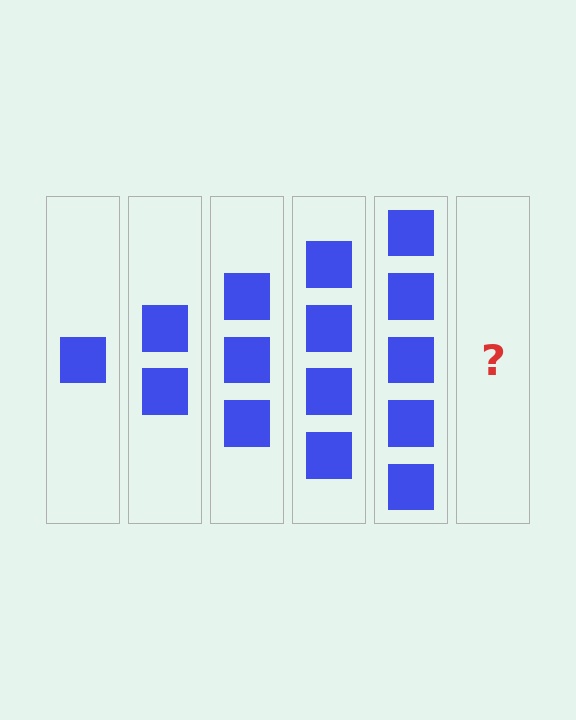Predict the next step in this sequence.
The next step is 6 squares.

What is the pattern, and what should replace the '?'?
The pattern is that each step adds one more square. The '?' should be 6 squares.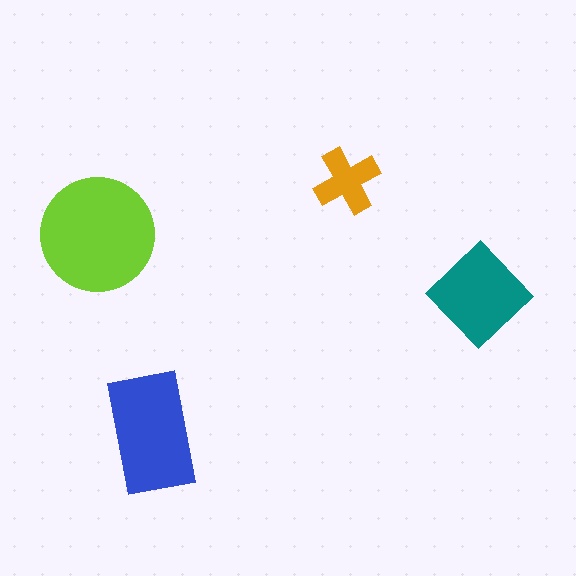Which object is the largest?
The lime circle.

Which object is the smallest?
The orange cross.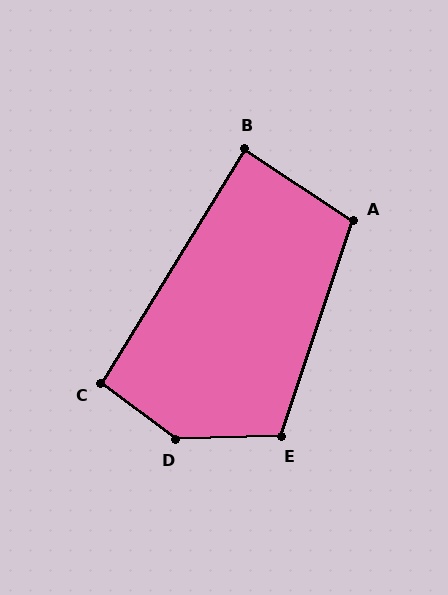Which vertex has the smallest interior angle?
B, at approximately 88 degrees.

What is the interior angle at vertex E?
Approximately 110 degrees (obtuse).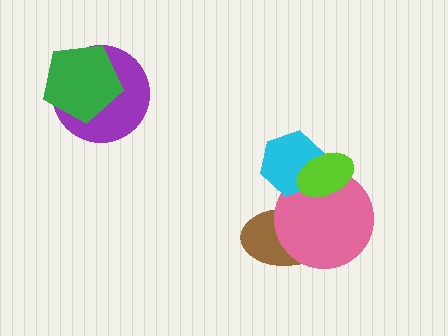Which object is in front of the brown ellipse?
The pink circle is in front of the brown ellipse.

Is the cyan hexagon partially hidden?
Yes, it is partially covered by another shape.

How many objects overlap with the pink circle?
3 objects overlap with the pink circle.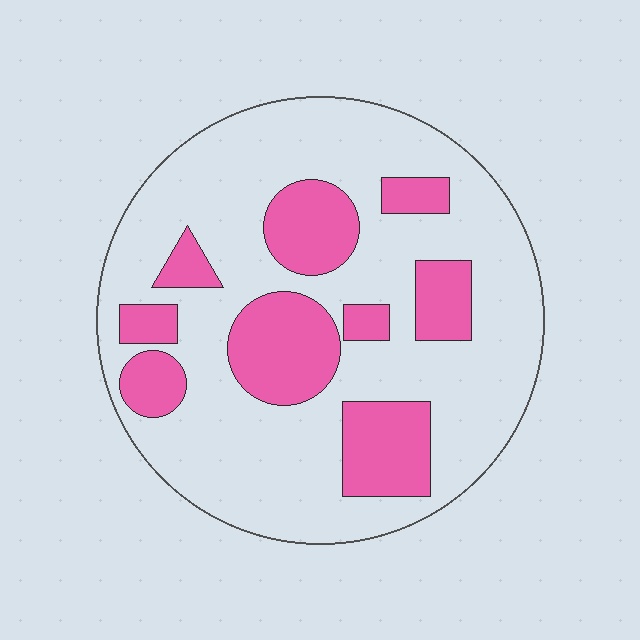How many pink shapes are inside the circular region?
9.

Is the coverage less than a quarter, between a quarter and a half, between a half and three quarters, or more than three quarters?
Between a quarter and a half.